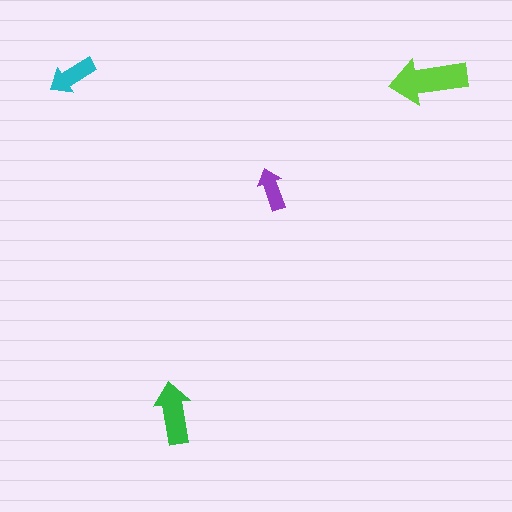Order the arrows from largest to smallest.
the lime one, the green one, the cyan one, the purple one.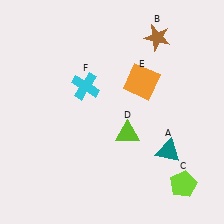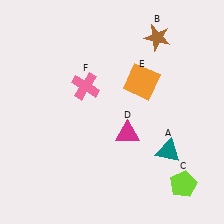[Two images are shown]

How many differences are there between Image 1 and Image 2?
There are 2 differences between the two images.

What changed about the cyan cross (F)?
In Image 1, F is cyan. In Image 2, it changed to pink.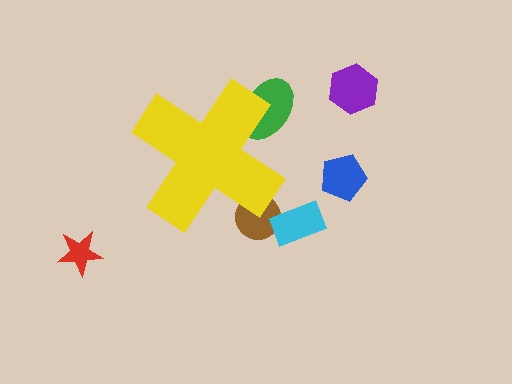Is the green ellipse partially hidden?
Yes, the green ellipse is partially hidden behind the yellow cross.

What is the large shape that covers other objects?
A yellow cross.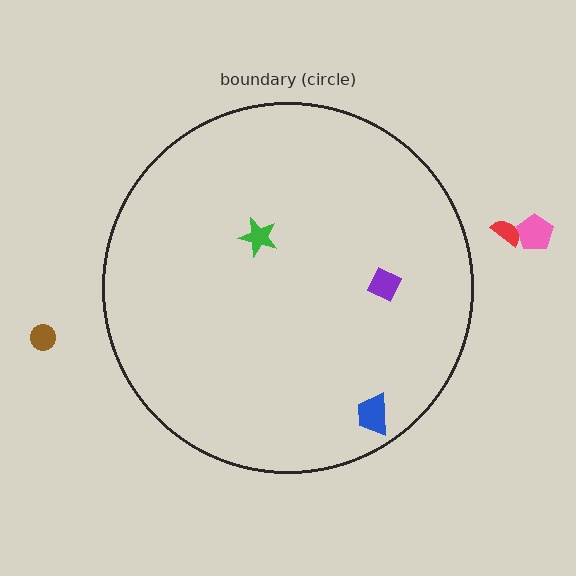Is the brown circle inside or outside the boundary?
Outside.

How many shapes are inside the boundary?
3 inside, 3 outside.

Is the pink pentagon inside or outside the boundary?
Outside.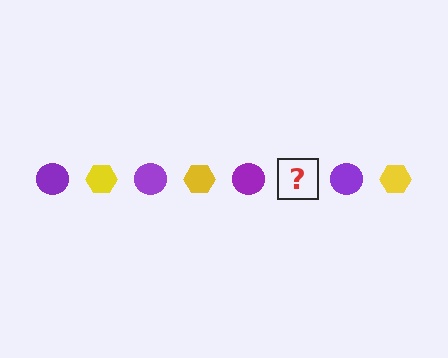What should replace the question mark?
The question mark should be replaced with a yellow hexagon.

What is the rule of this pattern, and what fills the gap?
The rule is that the pattern alternates between purple circle and yellow hexagon. The gap should be filled with a yellow hexagon.